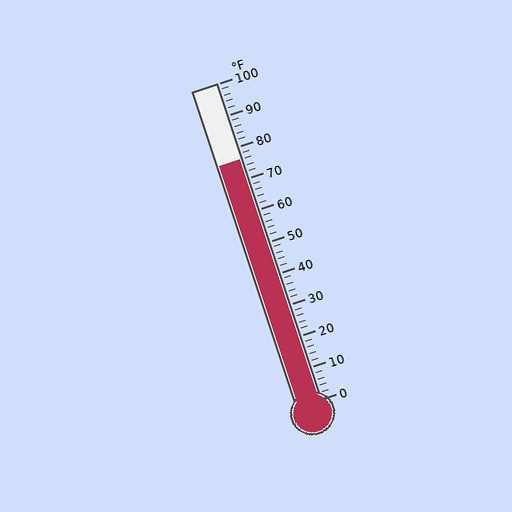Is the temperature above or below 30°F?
The temperature is above 30°F.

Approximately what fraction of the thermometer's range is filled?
The thermometer is filled to approximately 75% of its range.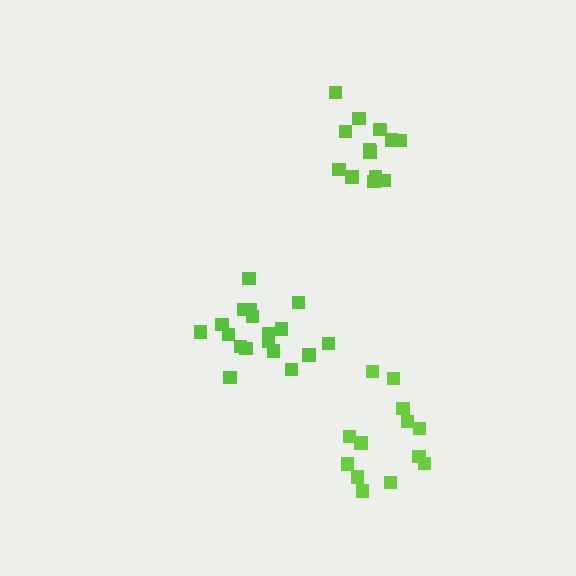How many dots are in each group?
Group 1: 18 dots, Group 2: 14 dots, Group 3: 13 dots (45 total).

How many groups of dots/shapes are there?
There are 3 groups.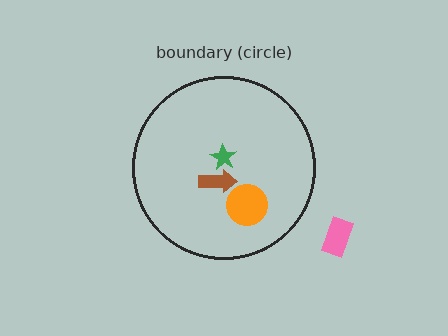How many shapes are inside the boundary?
3 inside, 1 outside.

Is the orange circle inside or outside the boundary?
Inside.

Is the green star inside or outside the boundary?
Inside.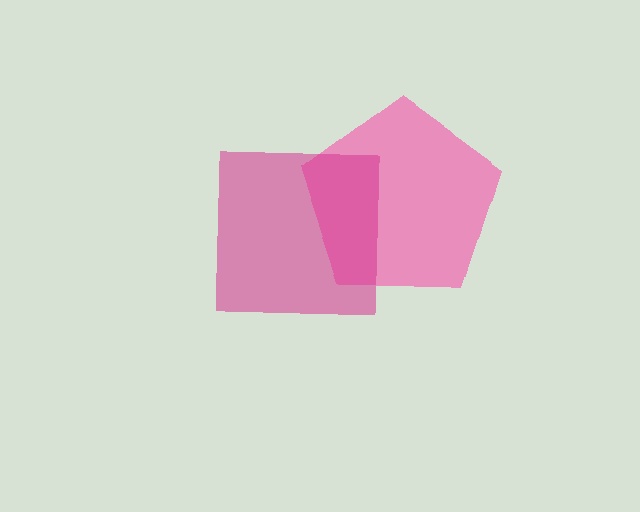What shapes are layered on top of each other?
The layered shapes are: a pink pentagon, a magenta square.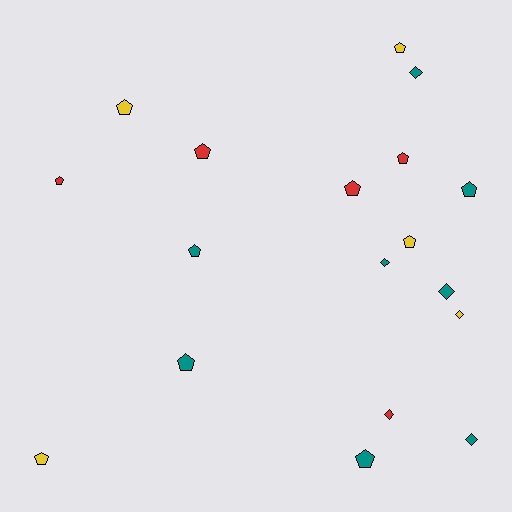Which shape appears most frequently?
Pentagon, with 12 objects.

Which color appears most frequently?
Teal, with 8 objects.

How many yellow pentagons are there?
There are 4 yellow pentagons.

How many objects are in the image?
There are 18 objects.